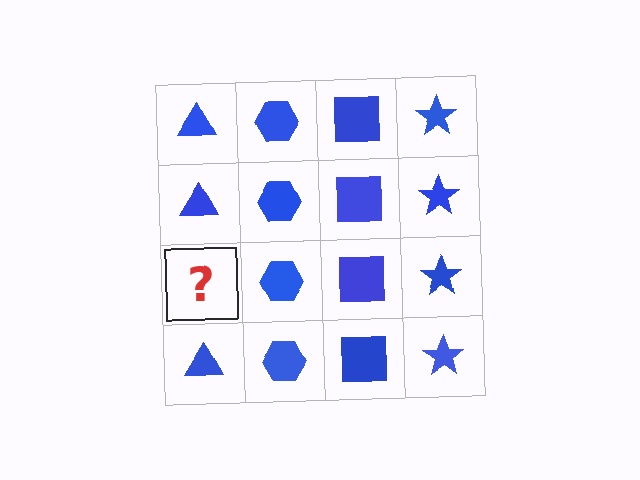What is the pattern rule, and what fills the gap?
The rule is that each column has a consistent shape. The gap should be filled with a blue triangle.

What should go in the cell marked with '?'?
The missing cell should contain a blue triangle.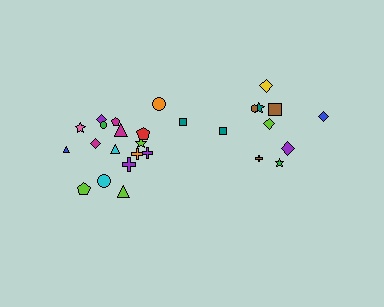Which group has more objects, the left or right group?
The left group.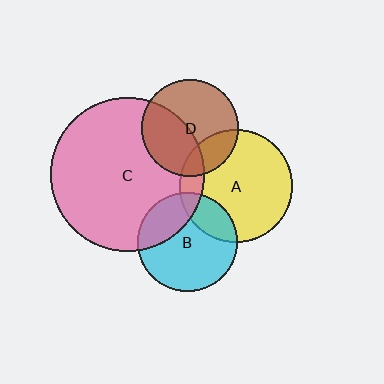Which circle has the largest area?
Circle C (pink).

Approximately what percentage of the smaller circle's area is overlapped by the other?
Approximately 40%.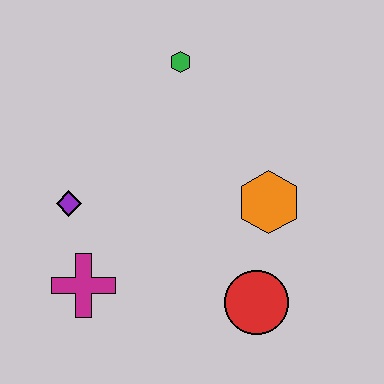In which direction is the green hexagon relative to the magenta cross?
The green hexagon is above the magenta cross.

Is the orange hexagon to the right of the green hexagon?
Yes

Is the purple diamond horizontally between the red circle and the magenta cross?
No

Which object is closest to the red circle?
The orange hexagon is closest to the red circle.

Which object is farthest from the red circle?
The green hexagon is farthest from the red circle.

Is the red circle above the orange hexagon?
No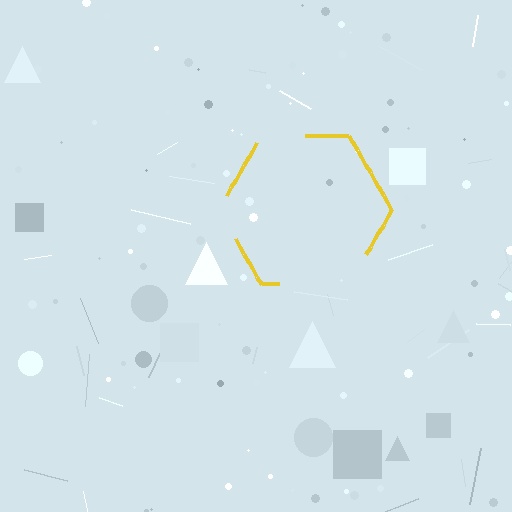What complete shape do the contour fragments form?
The contour fragments form a hexagon.